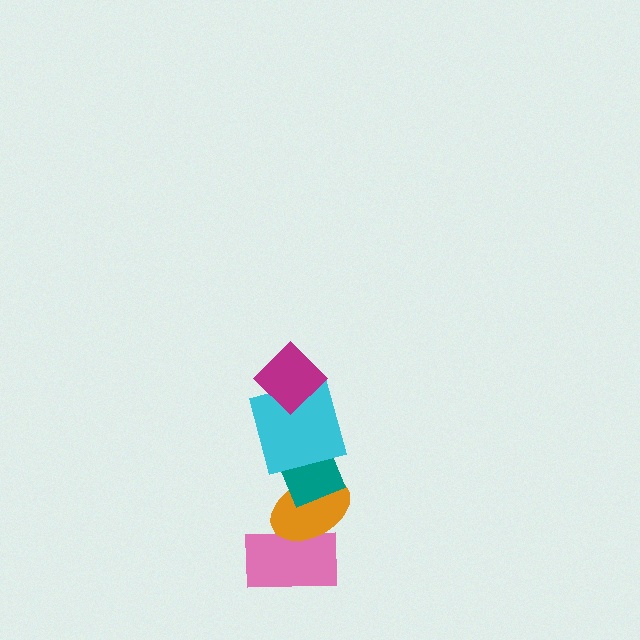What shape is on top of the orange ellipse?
The teal diamond is on top of the orange ellipse.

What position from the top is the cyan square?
The cyan square is 2nd from the top.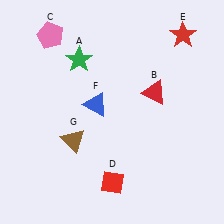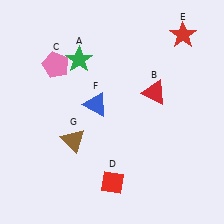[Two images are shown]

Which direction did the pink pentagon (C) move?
The pink pentagon (C) moved down.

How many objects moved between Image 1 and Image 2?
1 object moved between the two images.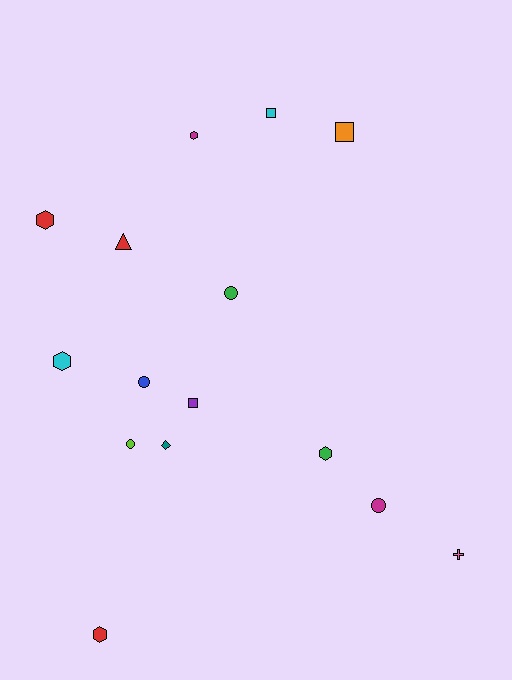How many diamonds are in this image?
There is 1 diamond.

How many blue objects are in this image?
There is 1 blue object.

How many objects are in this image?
There are 15 objects.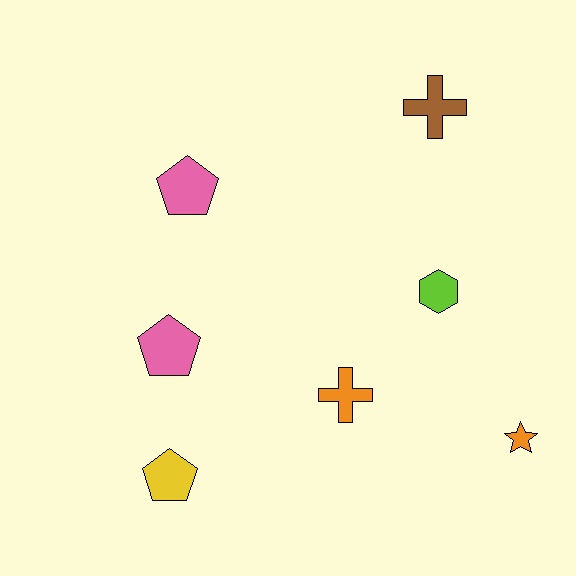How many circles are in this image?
There are no circles.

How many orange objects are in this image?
There are 2 orange objects.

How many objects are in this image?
There are 7 objects.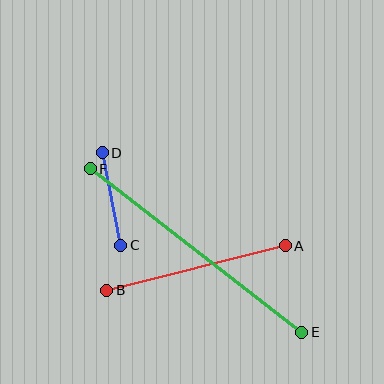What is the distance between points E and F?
The distance is approximately 267 pixels.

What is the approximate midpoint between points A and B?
The midpoint is at approximately (196, 268) pixels.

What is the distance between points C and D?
The distance is approximately 94 pixels.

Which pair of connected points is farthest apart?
Points E and F are farthest apart.